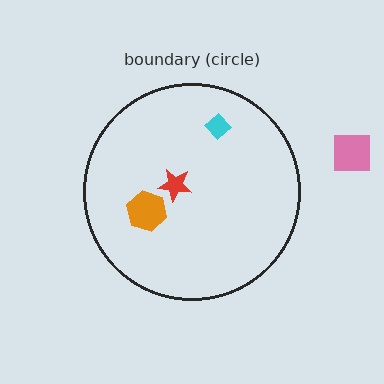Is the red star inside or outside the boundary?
Inside.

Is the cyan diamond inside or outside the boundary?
Inside.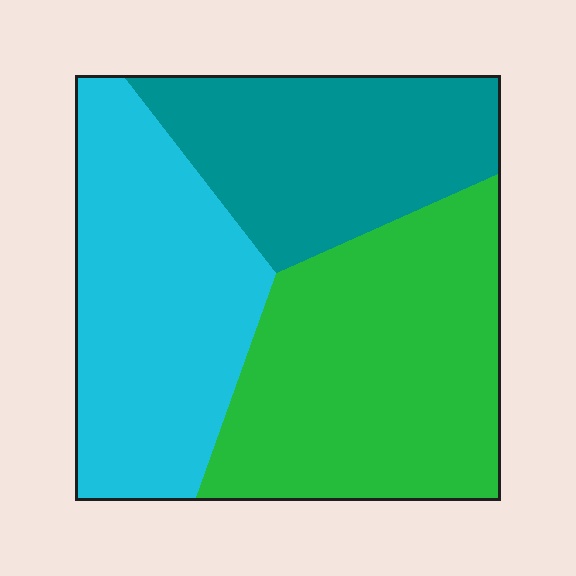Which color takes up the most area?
Green, at roughly 40%.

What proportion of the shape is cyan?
Cyan covers about 35% of the shape.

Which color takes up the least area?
Teal, at roughly 25%.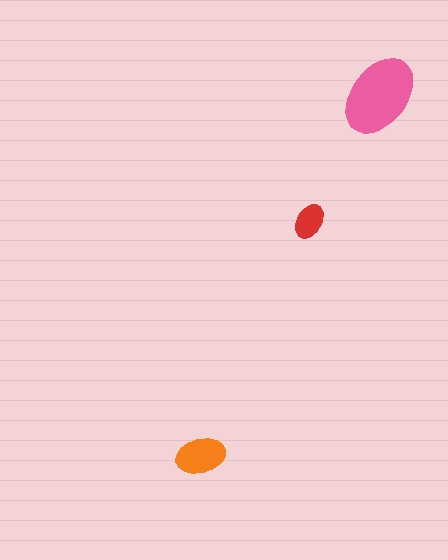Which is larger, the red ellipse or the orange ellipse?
The orange one.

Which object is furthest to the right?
The pink ellipse is rightmost.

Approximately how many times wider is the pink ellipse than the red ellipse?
About 2.5 times wider.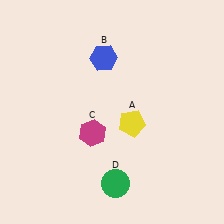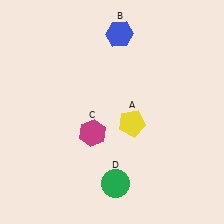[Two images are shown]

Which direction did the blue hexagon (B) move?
The blue hexagon (B) moved up.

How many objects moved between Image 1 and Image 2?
1 object moved between the two images.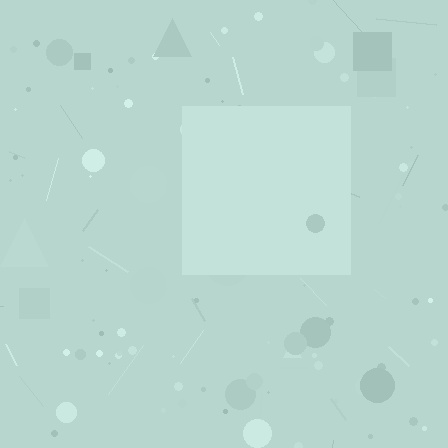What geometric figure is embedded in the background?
A square is embedded in the background.